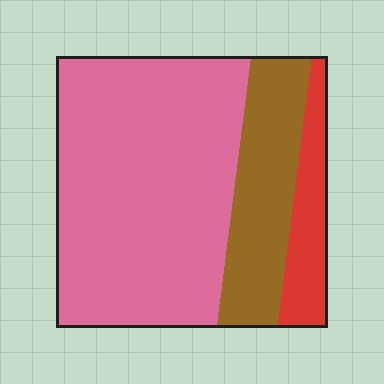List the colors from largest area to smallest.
From largest to smallest: pink, brown, red.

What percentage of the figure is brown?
Brown takes up between a sixth and a third of the figure.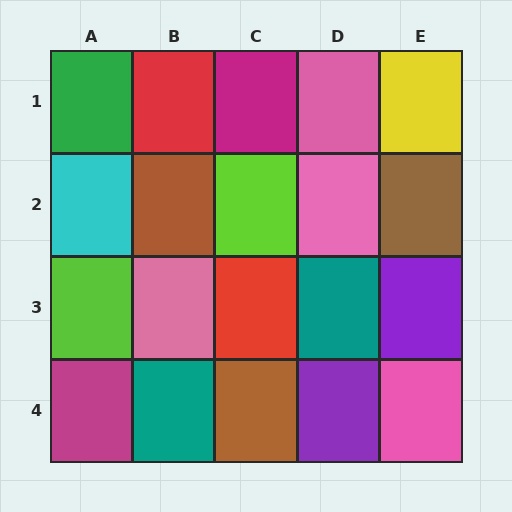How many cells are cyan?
1 cell is cyan.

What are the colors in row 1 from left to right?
Green, red, magenta, pink, yellow.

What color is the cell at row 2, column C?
Lime.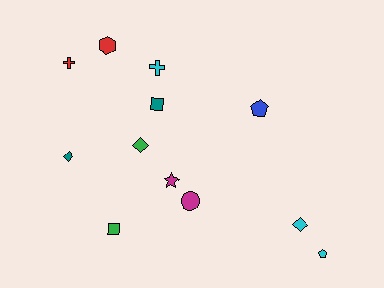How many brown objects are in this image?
There are no brown objects.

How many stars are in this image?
There is 1 star.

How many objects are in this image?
There are 12 objects.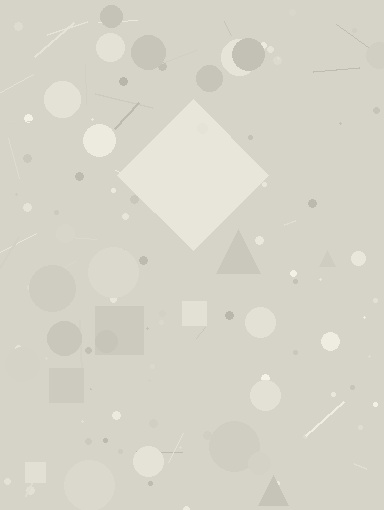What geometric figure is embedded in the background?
A diamond is embedded in the background.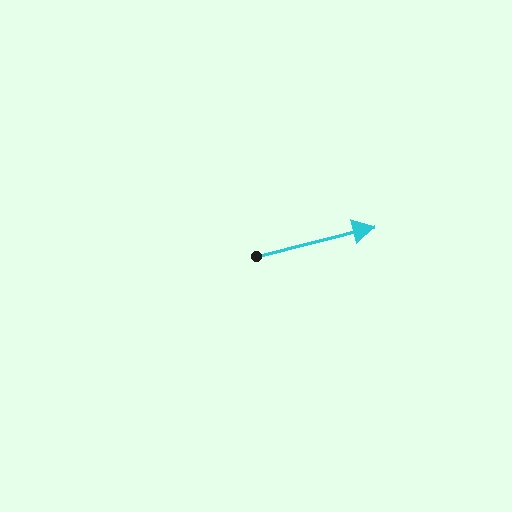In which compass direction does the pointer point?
East.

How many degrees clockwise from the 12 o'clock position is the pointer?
Approximately 76 degrees.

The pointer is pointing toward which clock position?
Roughly 3 o'clock.